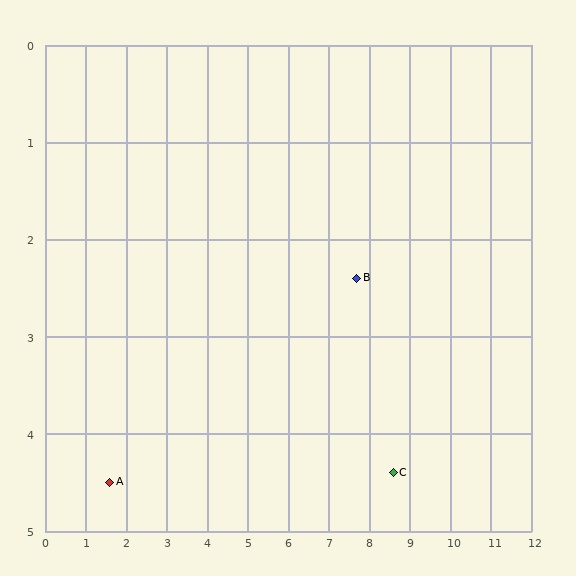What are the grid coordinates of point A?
Point A is at approximately (1.6, 4.5).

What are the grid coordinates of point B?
Point B is at approximately (7.7, 2.4).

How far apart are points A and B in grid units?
Points A and B are about 6.5 grid units apart.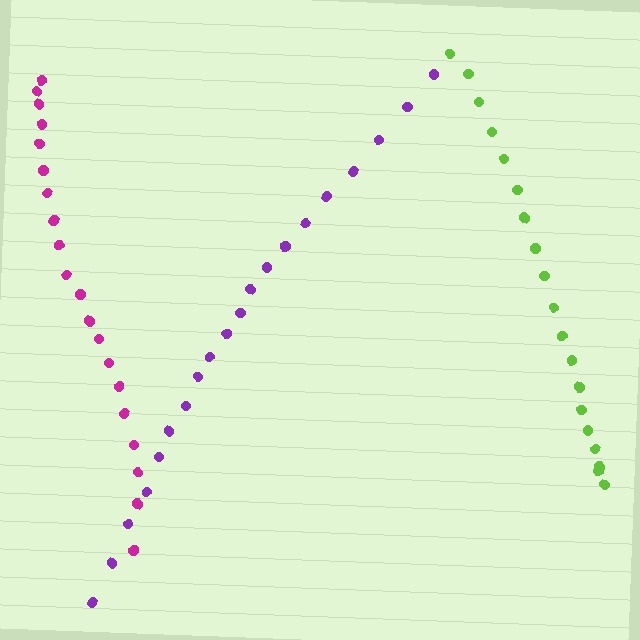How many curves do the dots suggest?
There are 3 distinct paths.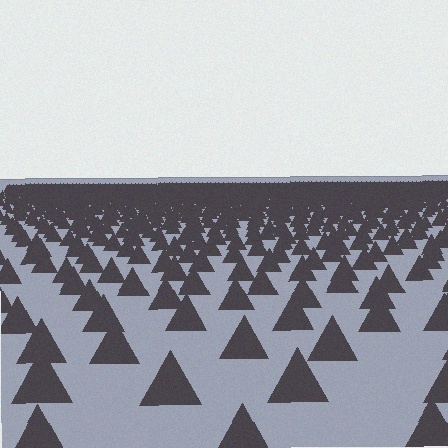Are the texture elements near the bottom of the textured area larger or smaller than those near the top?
Larger. Near the bottom, elements are closer to the viewer and appear at a bigger on-screen size.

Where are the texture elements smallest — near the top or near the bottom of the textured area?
Near the top.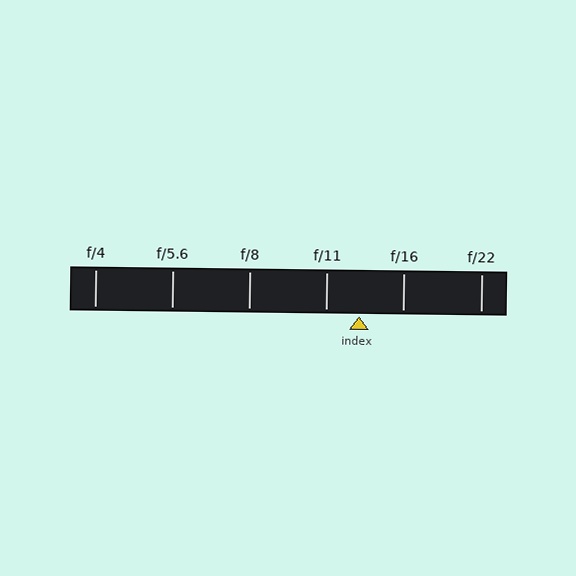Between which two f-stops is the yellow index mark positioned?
The index mark is between f/11 and f/16.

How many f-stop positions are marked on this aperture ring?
There are 6 f-stop positions marked.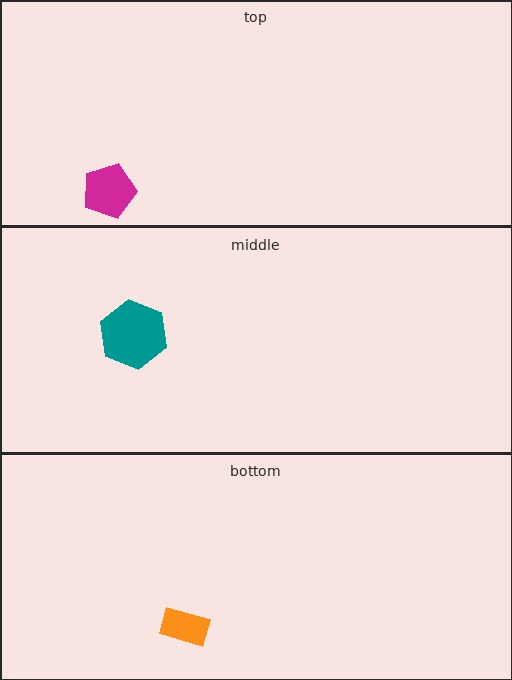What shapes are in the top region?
The magenta pentagon.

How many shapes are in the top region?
1.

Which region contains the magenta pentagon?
The top region.